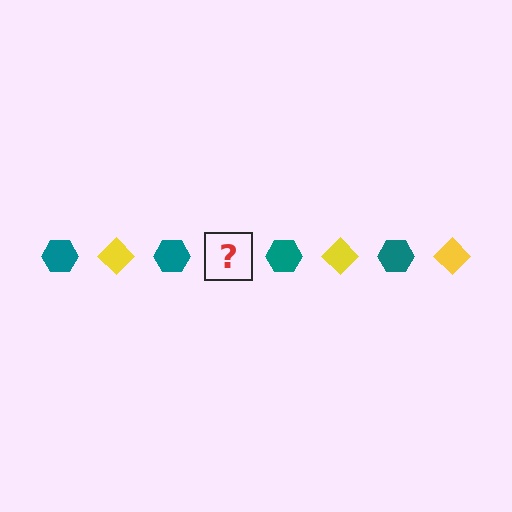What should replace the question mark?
The question mark should be replaced with a yellow diamond.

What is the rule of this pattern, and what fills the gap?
The rule is that the pattern alternates between teal hexagon and yellow diamond. The gap should be filled with a yellow diamond.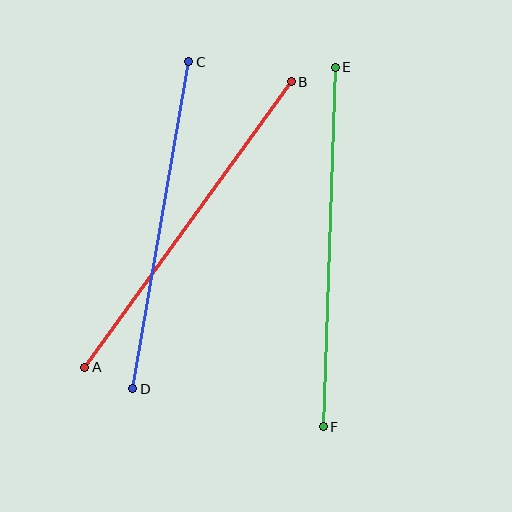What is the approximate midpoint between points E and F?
The midpoint is at approximately (329, 247) pixels.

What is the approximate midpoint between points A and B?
The midpoint is at approximately (188, 224) pixels.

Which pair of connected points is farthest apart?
Points E and F are farthest apart.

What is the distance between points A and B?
The distance is approximately 352 pixels.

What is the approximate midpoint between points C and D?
The midpoint is at approximately (161, 225) pixels.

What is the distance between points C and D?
The distance is approximately 332 pixels.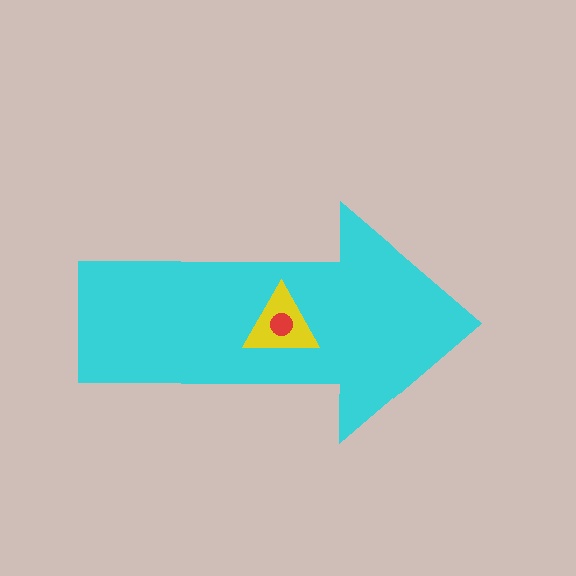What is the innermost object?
The red circle.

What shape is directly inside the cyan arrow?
The yellow triangle.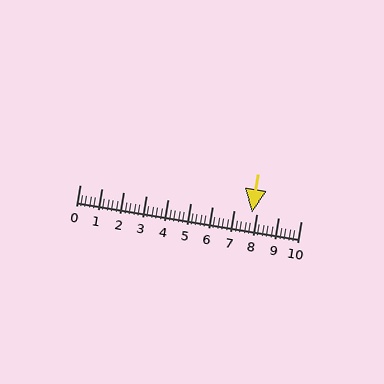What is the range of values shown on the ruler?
The ruler shows values from 0 to 10.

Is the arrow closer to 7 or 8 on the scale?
The arrow is closer to 8.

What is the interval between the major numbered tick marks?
The major tick marks are spaced 1 units apart.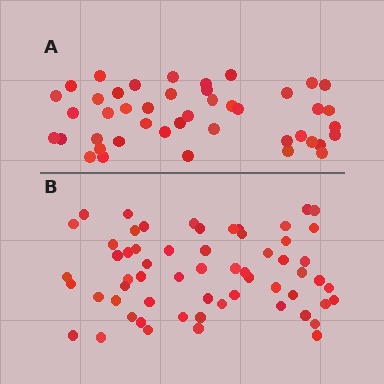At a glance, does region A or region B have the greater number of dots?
Region B (the bottom region) has more dots.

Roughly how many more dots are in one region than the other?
Region B has approximately 15 more dots than region A.